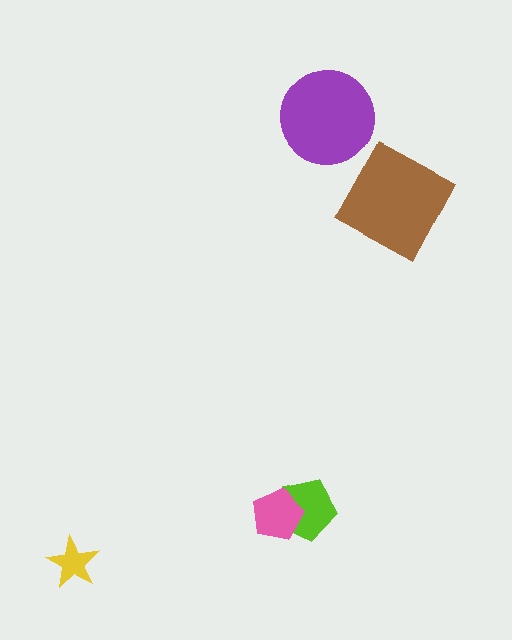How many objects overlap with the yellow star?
0 objects overlap with the yellow star.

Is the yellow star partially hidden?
No, no other shape covers it.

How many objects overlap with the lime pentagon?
1 object overlaps with the lime pentagon.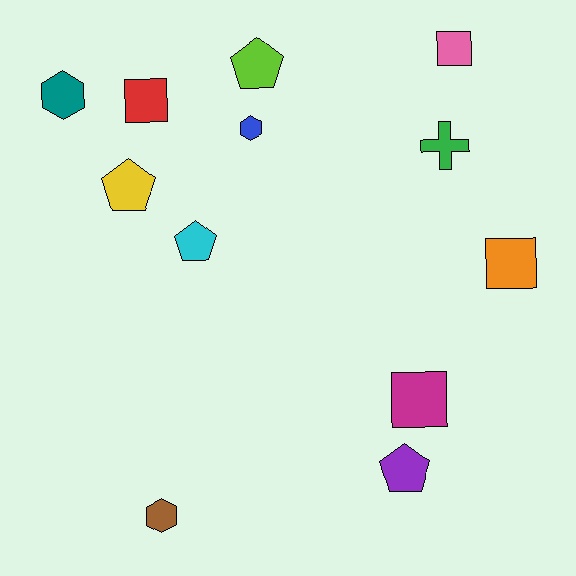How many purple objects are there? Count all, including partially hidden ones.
There is 1 purple object.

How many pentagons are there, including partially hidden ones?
There are 4 pentagons.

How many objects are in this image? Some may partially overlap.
There are 12 objects.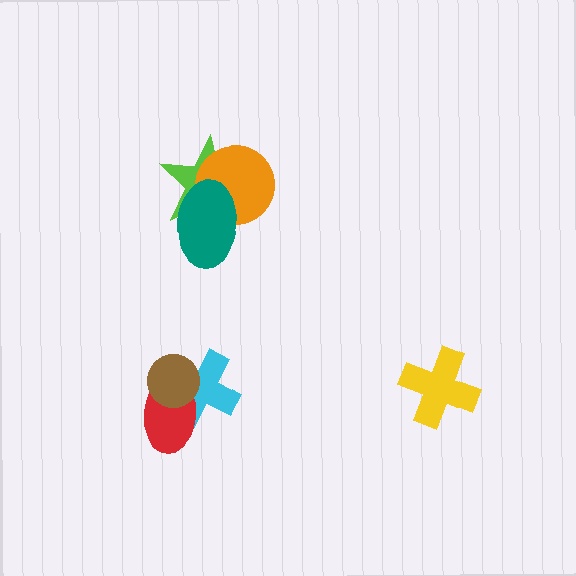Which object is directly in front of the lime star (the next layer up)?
The orange circle is directly in front of the lime star.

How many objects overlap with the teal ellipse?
2 objects overlap with the teal ellipse.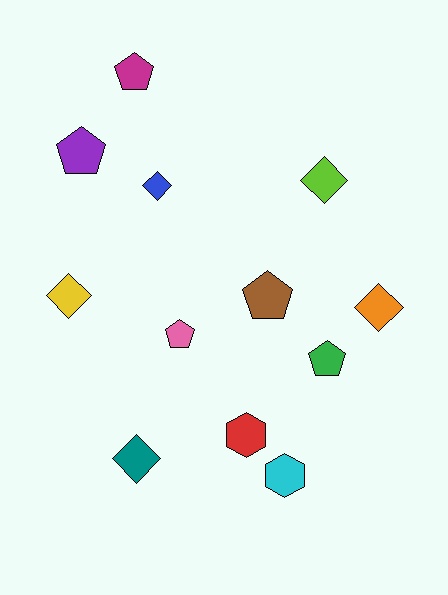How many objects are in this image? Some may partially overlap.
There are 12 objects.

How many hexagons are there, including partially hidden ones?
There are 2 hexagons.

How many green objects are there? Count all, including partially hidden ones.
There is 1 green object.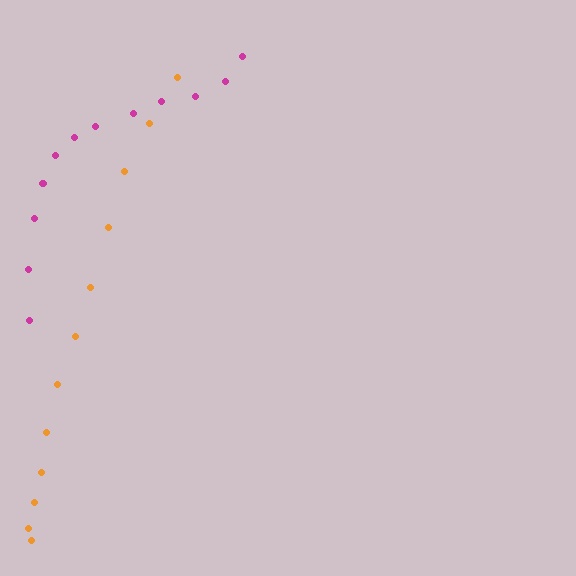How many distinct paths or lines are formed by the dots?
There are 2 distinct paths.